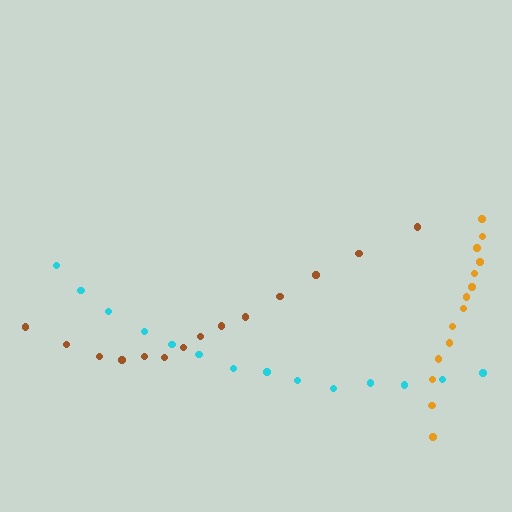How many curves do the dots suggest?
There are 3 distinct paths.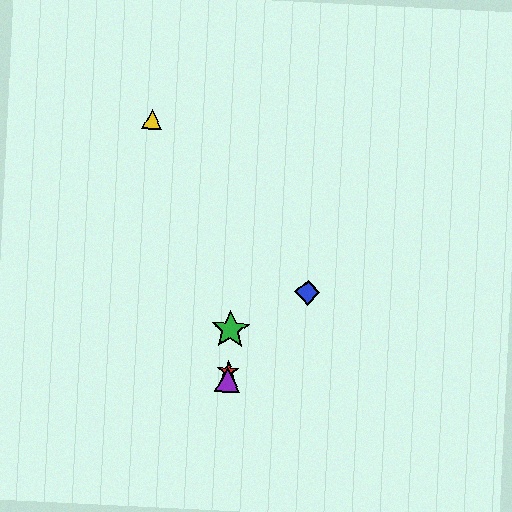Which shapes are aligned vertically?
The red star, the green star, the purple triangle are aligned vertically.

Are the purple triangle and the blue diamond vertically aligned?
No, the purple triangle is at x≈228 and the blue diamond is at x≈307.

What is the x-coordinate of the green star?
The green star is at x≈230.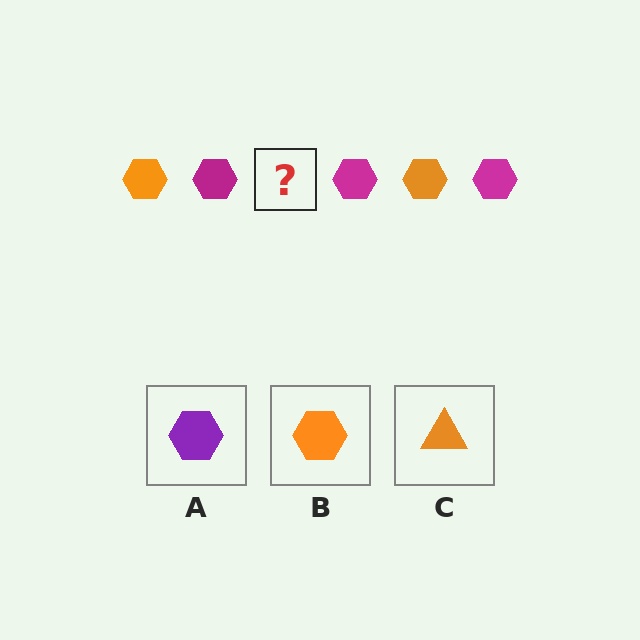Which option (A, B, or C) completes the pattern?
B.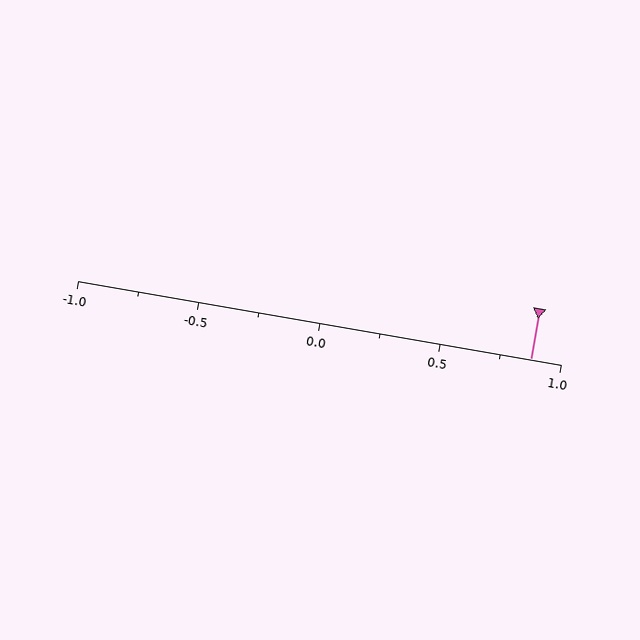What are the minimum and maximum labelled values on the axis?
The axis runs from -1.0 to 1.0.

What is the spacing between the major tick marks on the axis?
The major ticks are spaced 0.5 apart.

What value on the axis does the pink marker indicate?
The marker indicates approximately 0.88.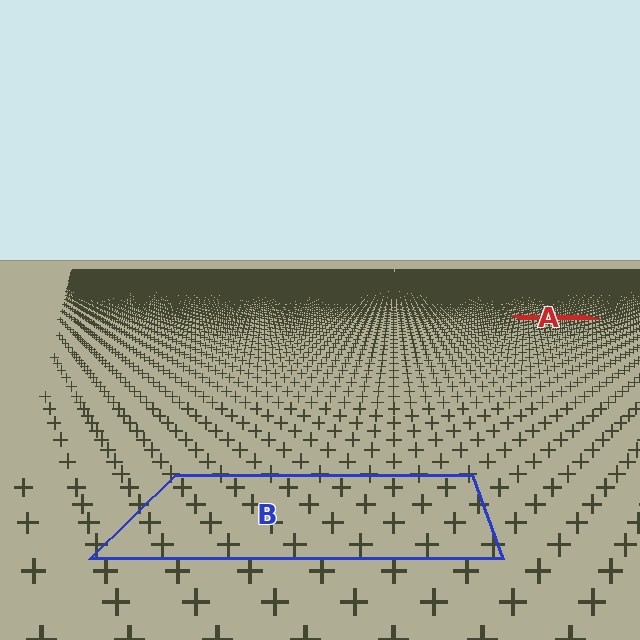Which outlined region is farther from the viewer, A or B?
Region A is farther from the viewer — the texture elements inside it appear smaller and more densely packed.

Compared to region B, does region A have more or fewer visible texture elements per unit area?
Region A has more texture elements per unit area — they are packed more densely because it is farther away.